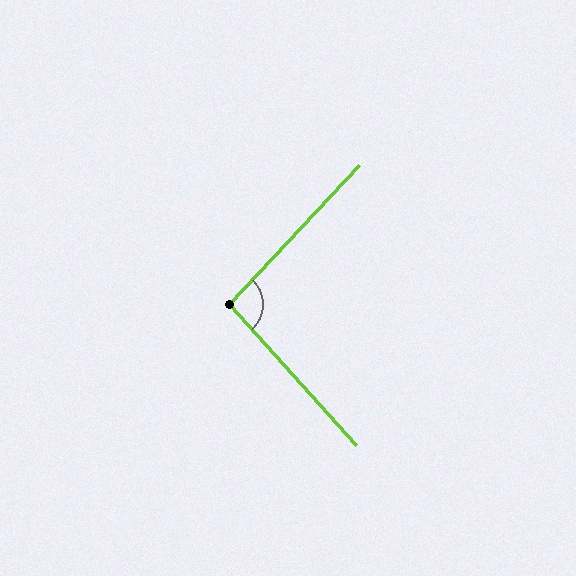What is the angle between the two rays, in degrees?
Approximately 95 degrees.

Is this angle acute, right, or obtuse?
It is obtuse.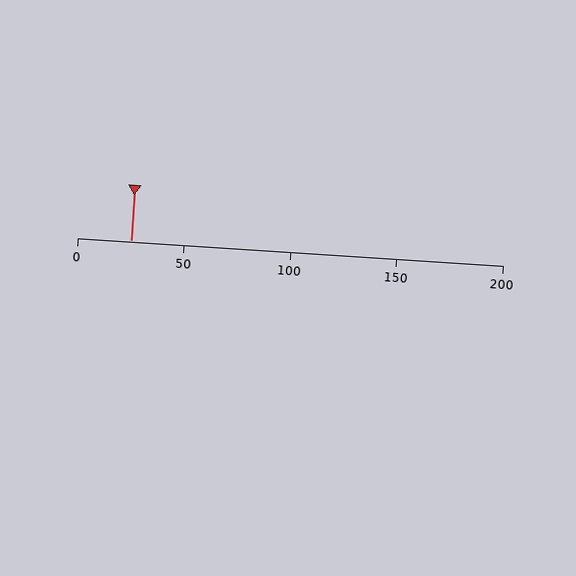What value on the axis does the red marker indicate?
The marker indicates approximately 25.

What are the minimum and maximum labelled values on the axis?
The axis runs from 0 to 200.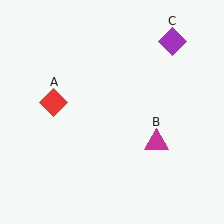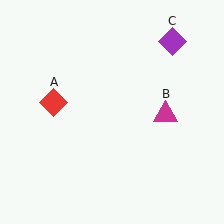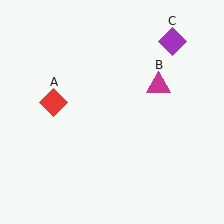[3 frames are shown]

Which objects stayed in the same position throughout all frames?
Red diamond (object A) and purple diamond (object C) remained stationary.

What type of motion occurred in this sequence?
The magenta triangle (object B) rotated counterclockwise around the center of the scene.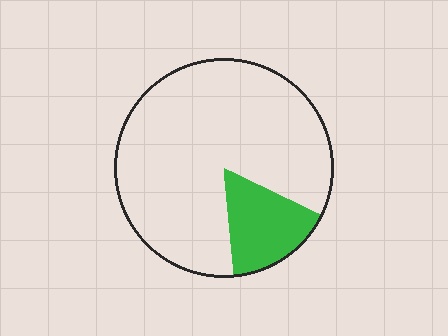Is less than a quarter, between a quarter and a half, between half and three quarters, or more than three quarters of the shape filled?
Less than a quarter.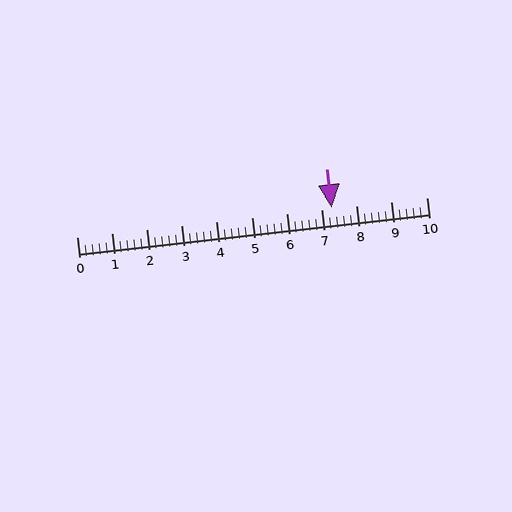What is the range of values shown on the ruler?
The ruler shows values from 0 to 10.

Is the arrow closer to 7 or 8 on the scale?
The arrow is closer to 7.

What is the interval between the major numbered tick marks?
The major tick marks are spaced 1 units apart.